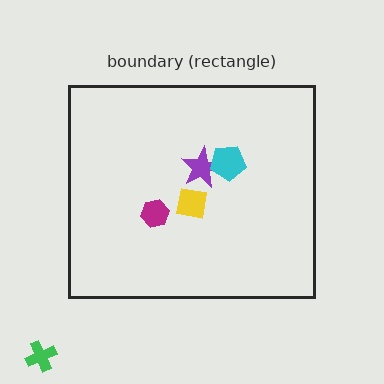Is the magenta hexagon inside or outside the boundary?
Inside.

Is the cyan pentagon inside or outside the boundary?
Inside.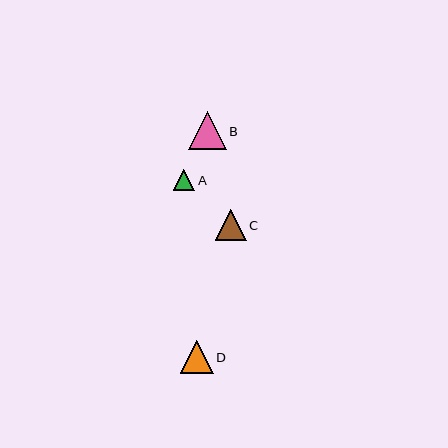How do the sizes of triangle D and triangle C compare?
Triangle D and triangle C are approximately the same size.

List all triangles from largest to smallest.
From largest to smallest: B, D, C, A.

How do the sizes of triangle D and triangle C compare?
Triangle D and triangle C are approximately the same size.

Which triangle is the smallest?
Triangle A is the smallest with a size of approximately 22 pixels.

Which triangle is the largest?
Triangle B is the largest with a size of approximately 38 pixels.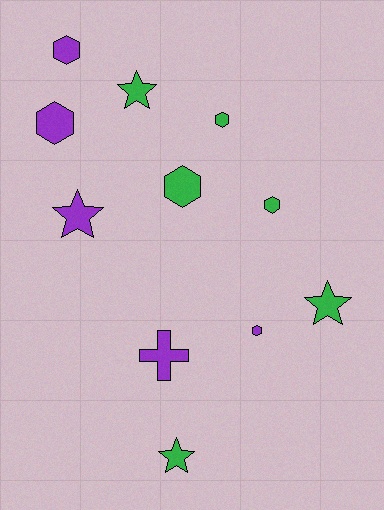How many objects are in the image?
There are 11 objects.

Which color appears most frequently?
Green, with 6 objects.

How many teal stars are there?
There are no teal stars.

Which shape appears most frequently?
Hexagon, with 6 objects.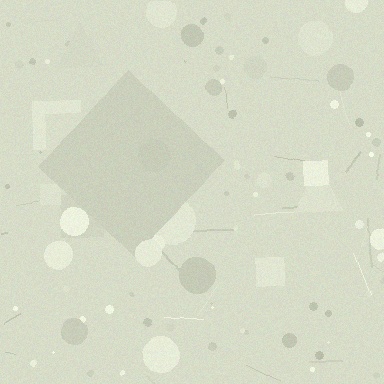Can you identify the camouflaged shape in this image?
The camouflaged shape is a diamond.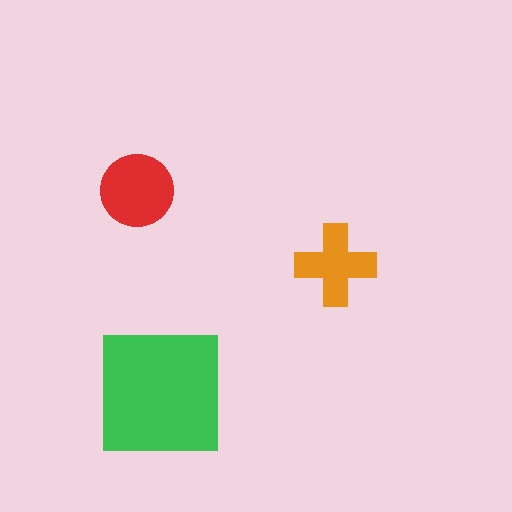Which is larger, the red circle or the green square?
The green square.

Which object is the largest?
The green square.